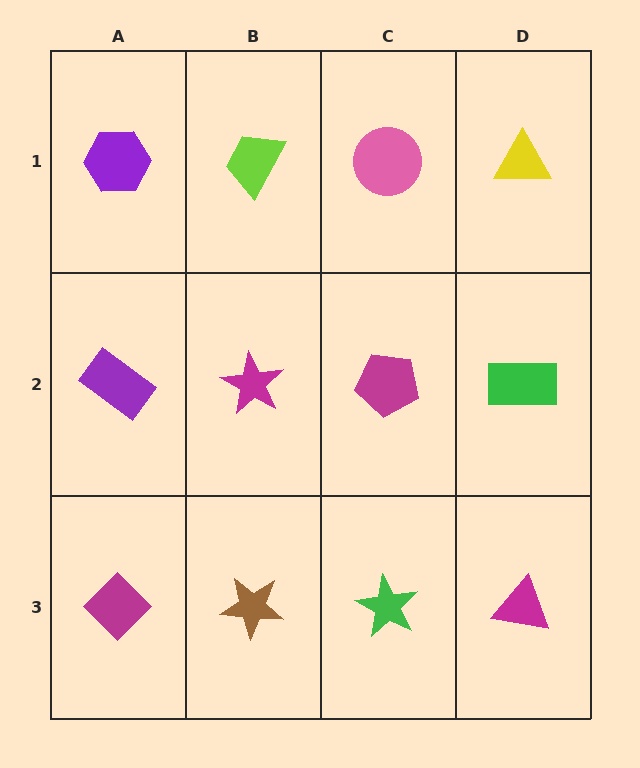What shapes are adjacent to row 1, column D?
A green rectangle (row 2, column D), a pink circle (row 1, column C).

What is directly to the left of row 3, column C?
A brown star.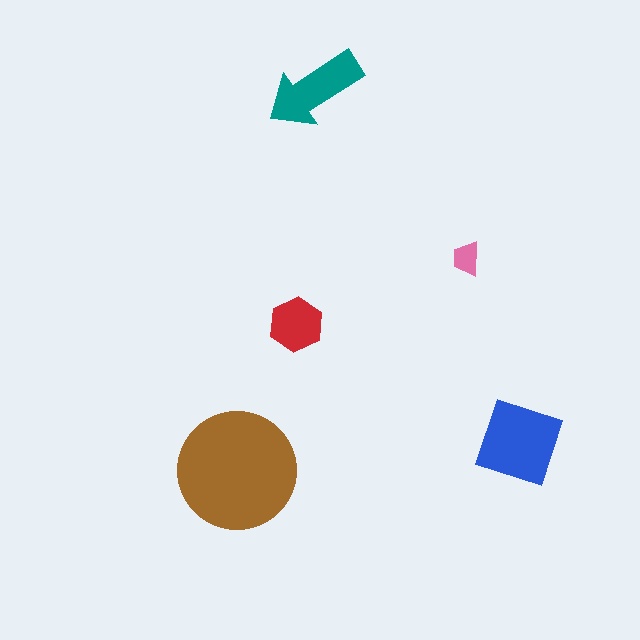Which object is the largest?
The brown circle.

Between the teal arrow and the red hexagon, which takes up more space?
The teal arrow.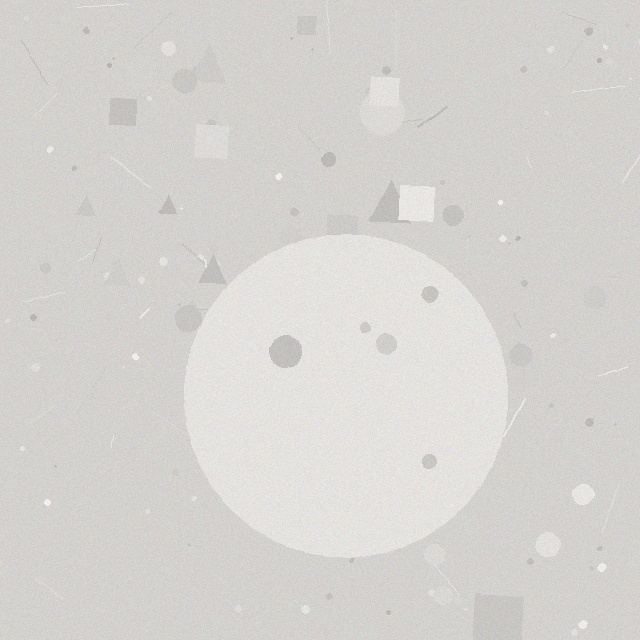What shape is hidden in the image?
A circle is hidden in the image.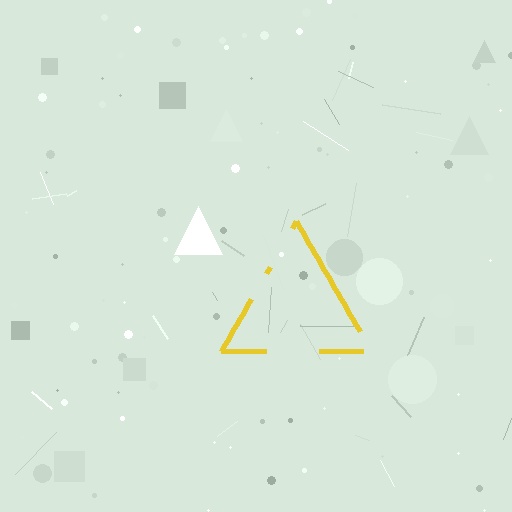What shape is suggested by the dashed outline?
The dashed outline suggests a triangle.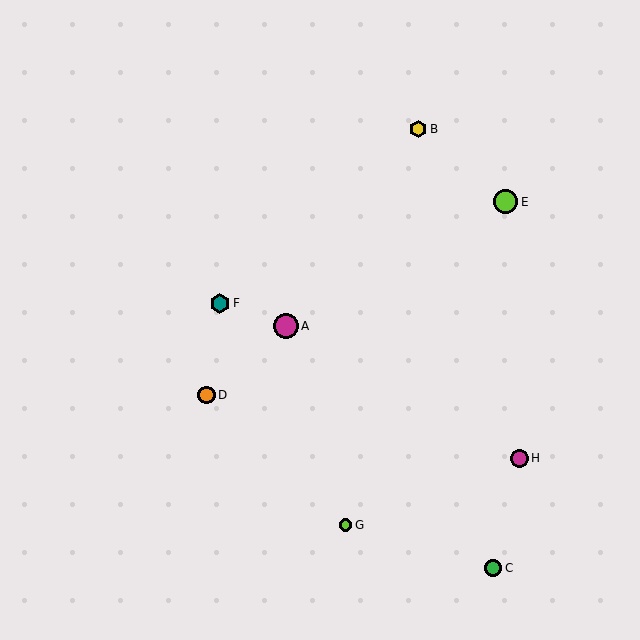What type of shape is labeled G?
Shape G is a lime circle.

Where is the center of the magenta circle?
The center of the magenta circle is at (519, 458).